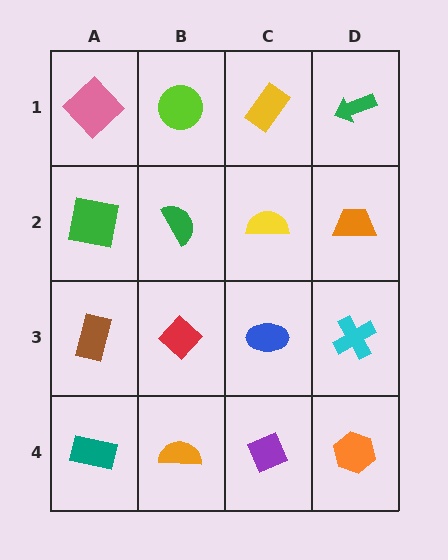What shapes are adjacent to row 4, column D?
A cyan cross (row 3, column D), a purple diamond (row 4, column C).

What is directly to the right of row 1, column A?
A lime circle.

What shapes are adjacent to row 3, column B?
A green semicircle (row 2, column B), an orange semicircle (row 4, column B), a brown rectangle (row 3, column A), a blue ellipse (row 3, column C).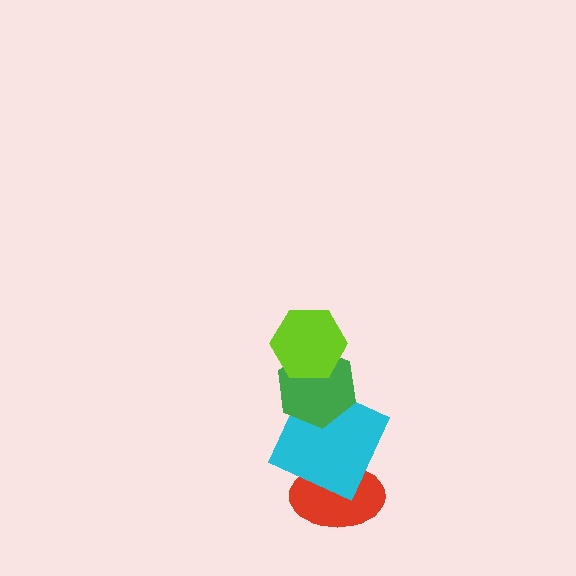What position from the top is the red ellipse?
The red ellipse is 4th from the top.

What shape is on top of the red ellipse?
The cyan square is on top of the red ellipse.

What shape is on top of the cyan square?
The green hexagon is on top of the cyan square.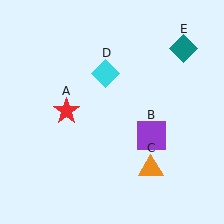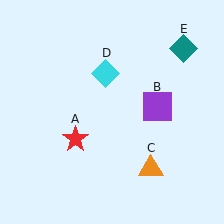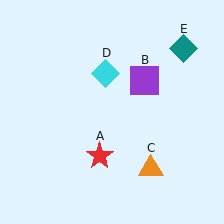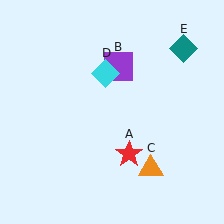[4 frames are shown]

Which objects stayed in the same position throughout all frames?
Orange triangle (object C) and cyan diamond (object D) and teal diamond (object E) remained stationary.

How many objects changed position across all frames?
2 objects changed position: red star (object A), purple square (object B).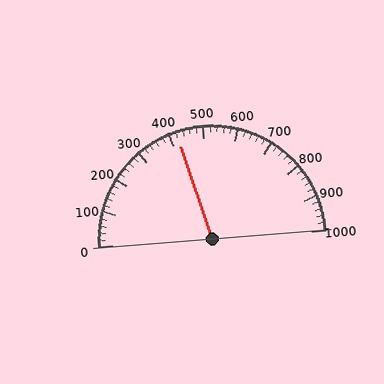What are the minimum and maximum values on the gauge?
The gauge ranges from 0 to 1000.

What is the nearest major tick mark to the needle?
The nearest major tick mark is 400.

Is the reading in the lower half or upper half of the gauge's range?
The reading is in the lower half of the range (0 to 1000).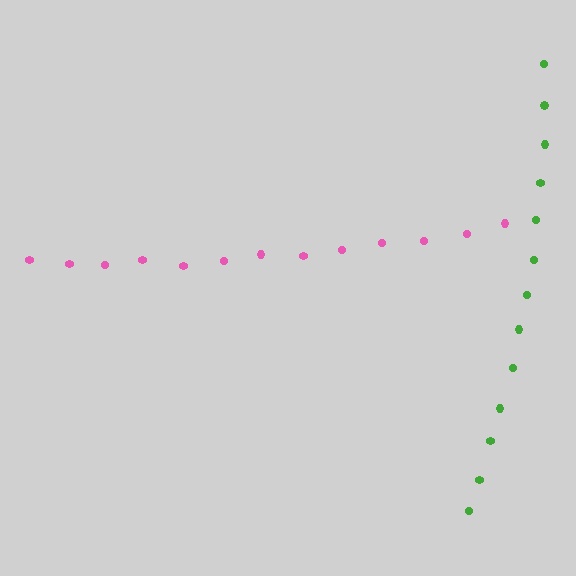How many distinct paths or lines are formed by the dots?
There are 2 distinct paths.